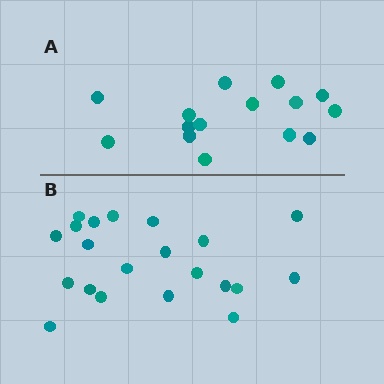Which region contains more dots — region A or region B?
Region B (the bottom region) has more dots.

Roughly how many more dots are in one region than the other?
Region B has about 6 more dots than region A.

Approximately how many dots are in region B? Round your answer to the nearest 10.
About 20 dots. (The exact count is 21, which rounds to 20.)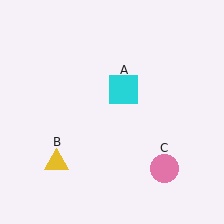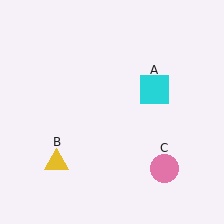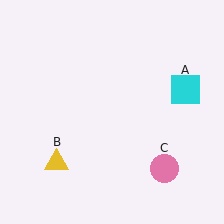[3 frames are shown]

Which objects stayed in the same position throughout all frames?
Yellow triangle (object B) and pink circle (object C) remained stationary.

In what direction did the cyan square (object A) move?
The cyan square (object A) moved right.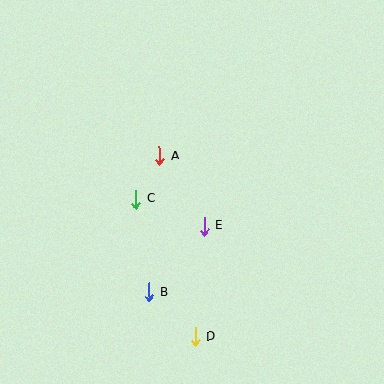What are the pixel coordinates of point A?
Point A is at (159, 156).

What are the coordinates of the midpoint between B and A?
The midpoint between B and A is at (154, 224).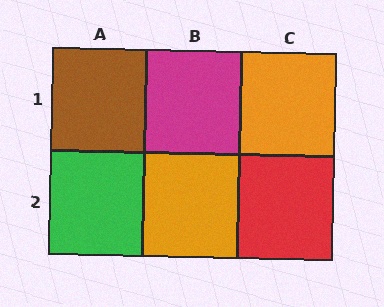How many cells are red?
1 cell is red.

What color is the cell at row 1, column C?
Orange.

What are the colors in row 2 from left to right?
Green, orange, red.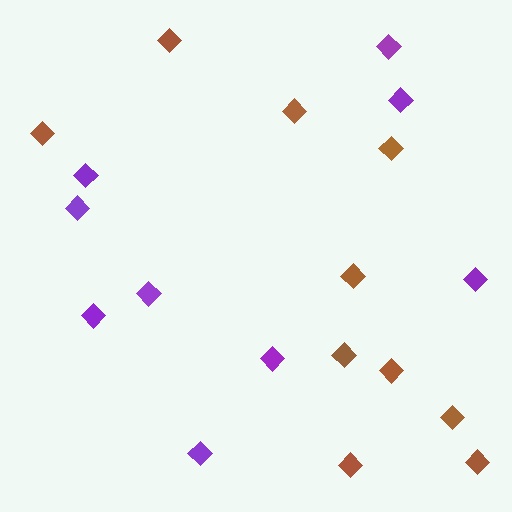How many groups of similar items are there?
There are 2 groups: one group of brown diamonds (10) and one group of purple diamonds (9).